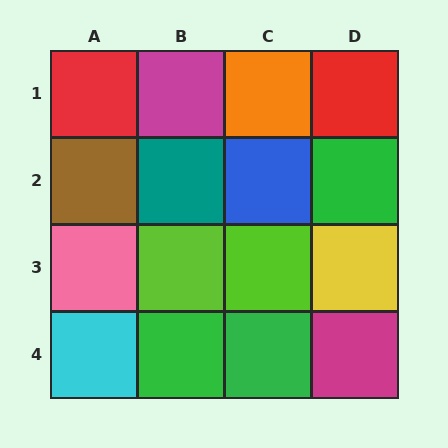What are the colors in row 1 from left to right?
Red, magenta, orange, red.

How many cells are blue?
1 cell is blue.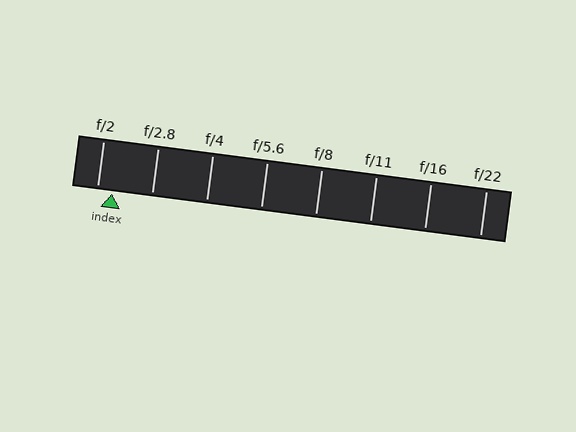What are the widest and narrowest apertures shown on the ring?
The widest aperture shown is f/2 and the narrowest is f/22.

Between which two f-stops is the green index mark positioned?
The index mark is between f/2 and f/2.8.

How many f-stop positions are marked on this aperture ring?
There are 8 f-stop positions marked.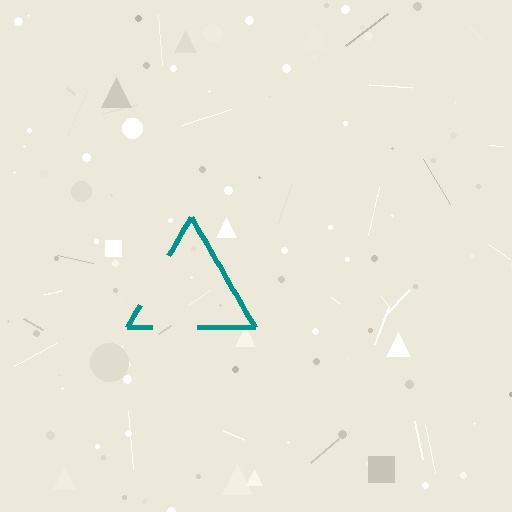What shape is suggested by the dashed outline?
The dashed outline suggests a triangle.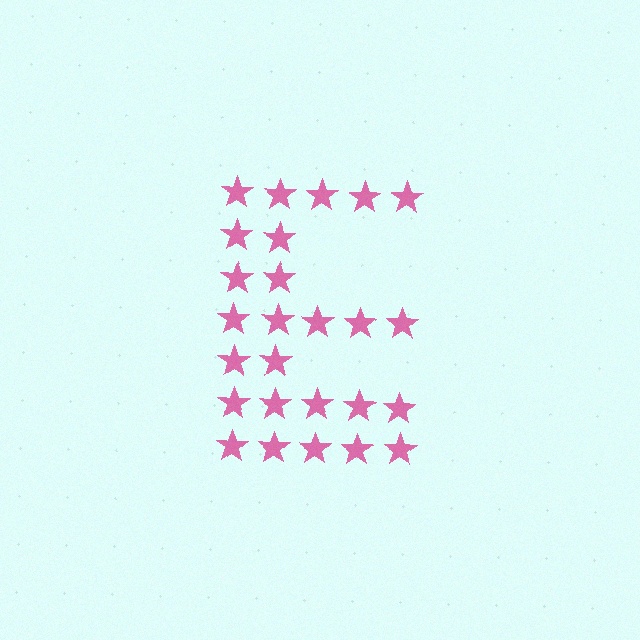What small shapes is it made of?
It is made of small stars.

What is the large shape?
The large shape is the letter E.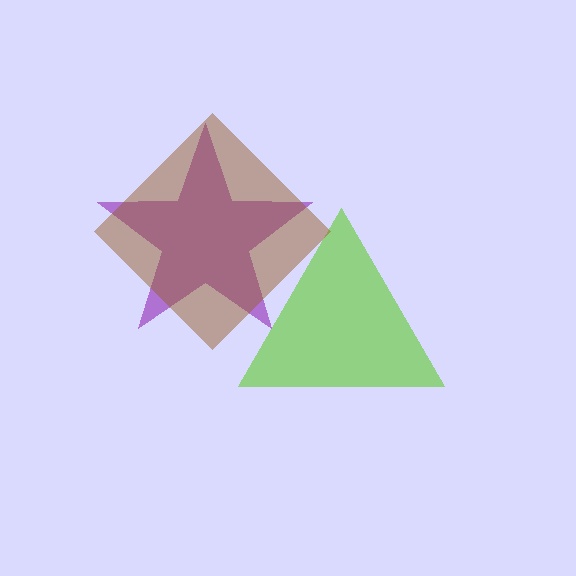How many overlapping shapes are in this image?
There are 3 overlapping shapes in the image.